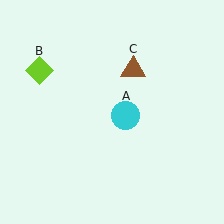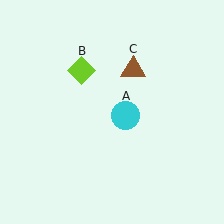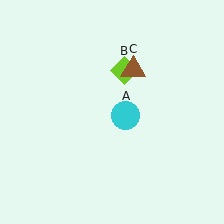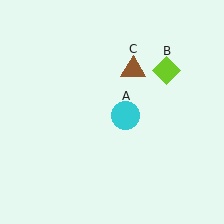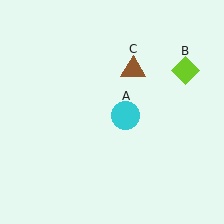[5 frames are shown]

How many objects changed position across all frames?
1 object changed position: lime diamond (object B).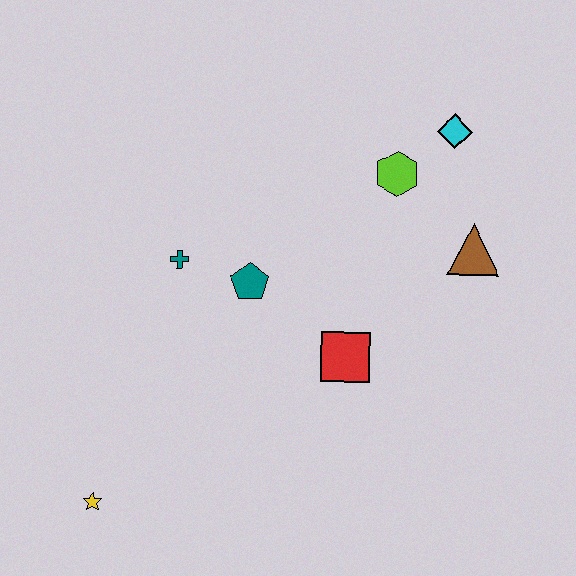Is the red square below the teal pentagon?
Yes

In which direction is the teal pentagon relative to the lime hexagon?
The teal pentagon is to the left of the lime hexagon.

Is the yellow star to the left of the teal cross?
Yes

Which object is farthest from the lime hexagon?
The yellow star is farthest from the lime hexagon.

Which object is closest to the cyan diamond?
The lime hexagon is closest to the cyan diamond.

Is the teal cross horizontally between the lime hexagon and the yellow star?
Yes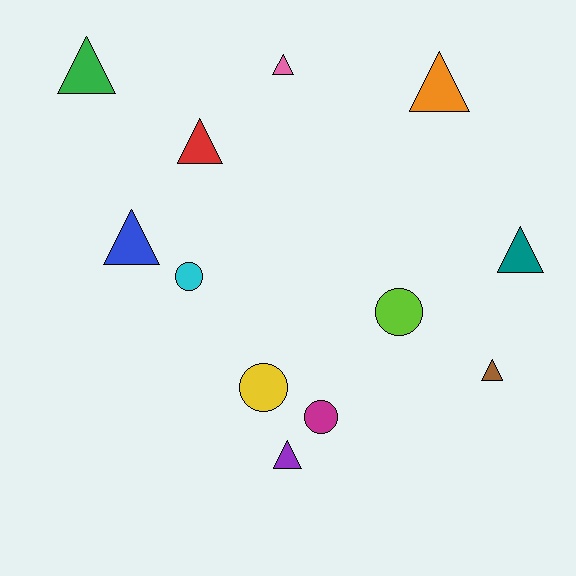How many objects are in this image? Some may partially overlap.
There are 12 objects.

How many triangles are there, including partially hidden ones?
There are 8 triangles.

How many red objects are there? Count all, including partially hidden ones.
There is 1 red object.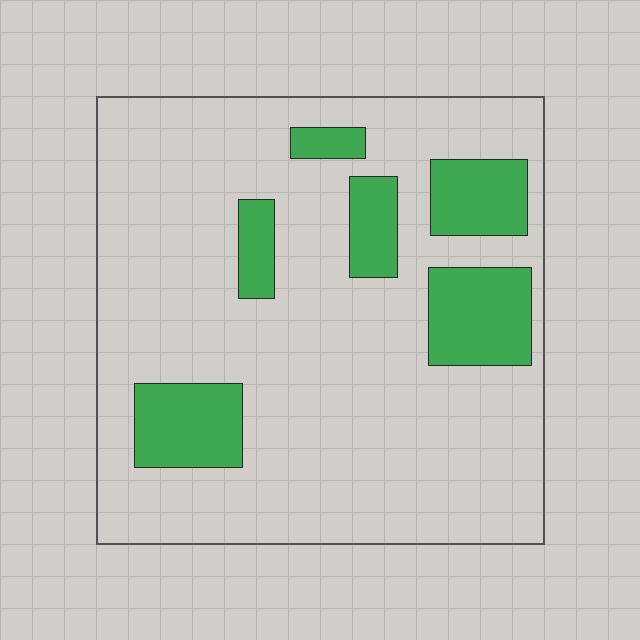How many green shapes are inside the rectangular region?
6.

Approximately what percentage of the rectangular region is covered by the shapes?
Approximately 20%.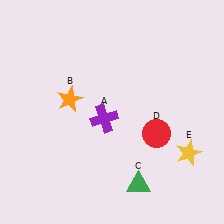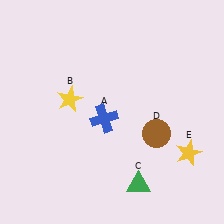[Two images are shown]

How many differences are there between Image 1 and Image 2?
There are 3 differences between the two images.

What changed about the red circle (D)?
In Image 1, D is red. In Image 2, it changed to brown.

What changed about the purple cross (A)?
In Image 1, A is purple. In Image 2, it changed to blue.